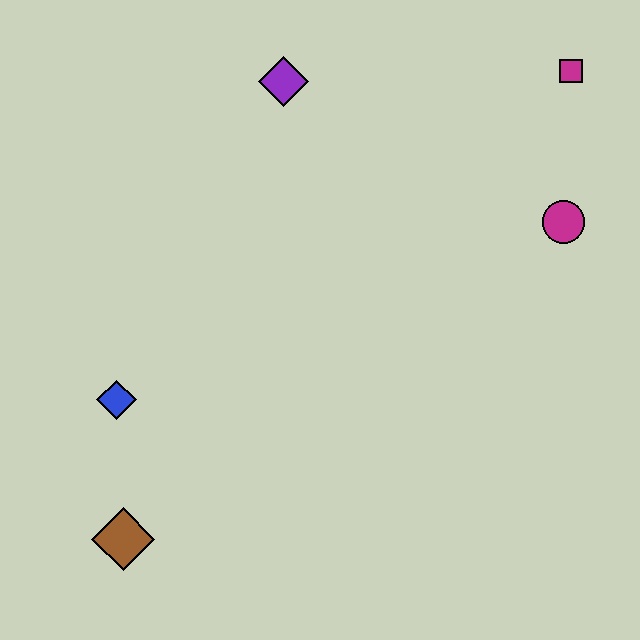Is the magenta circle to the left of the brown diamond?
No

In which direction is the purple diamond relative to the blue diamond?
The purple diamond is above the blue diamond.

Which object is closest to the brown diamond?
The blue diamond is closest to the brown diamond.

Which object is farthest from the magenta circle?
The brown diamond is farthest from the magenta circle.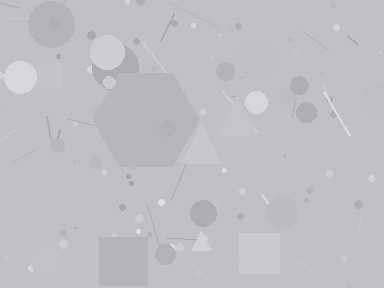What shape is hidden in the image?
A hexagon is hidden in the image.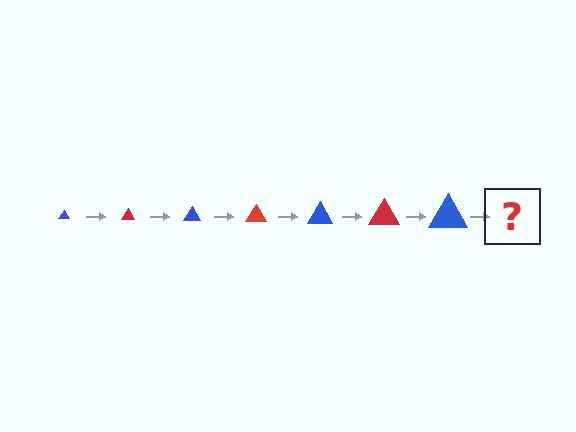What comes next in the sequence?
The next element should be a red triangle, larger than the previous one.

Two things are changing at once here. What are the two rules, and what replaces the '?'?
The two rules are that the triangle grows larger each step and the color cycles through blue and red. The '?' should be a red triangle, larger than the previous one.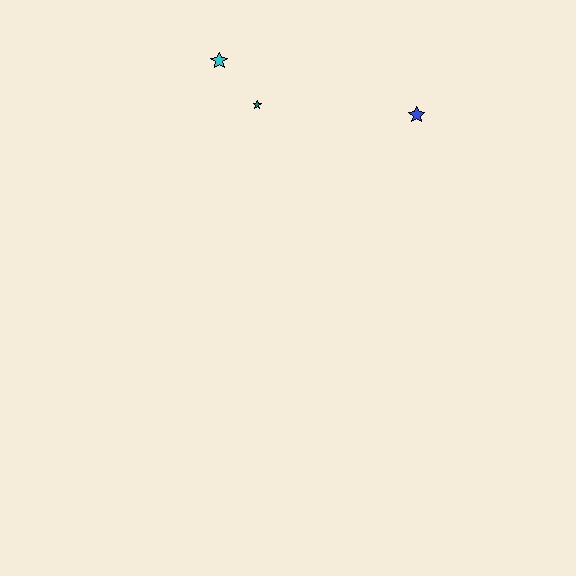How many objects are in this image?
There are 3 objects.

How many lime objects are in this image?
There are no lime objects.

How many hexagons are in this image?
There are no hexagons.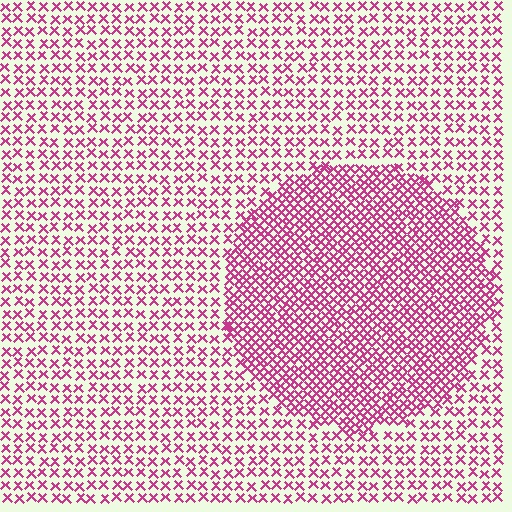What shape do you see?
I see a circle.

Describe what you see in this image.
The image contains small magenta elements arranged at two different densities. A circle-shaped region is visible where the elements are more densely packed than the surrounding area.